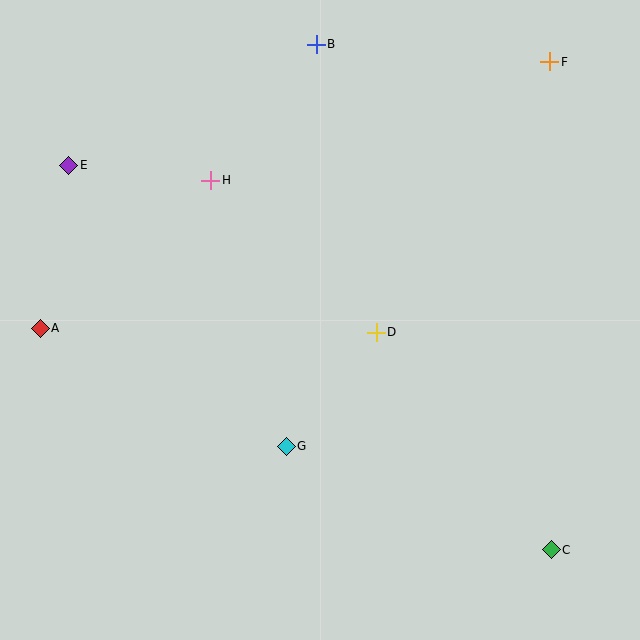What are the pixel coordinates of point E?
Point E is at (69, 165).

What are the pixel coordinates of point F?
Point F is at (550, 62).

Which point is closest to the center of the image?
Point D at (376, 332) is closest to the center.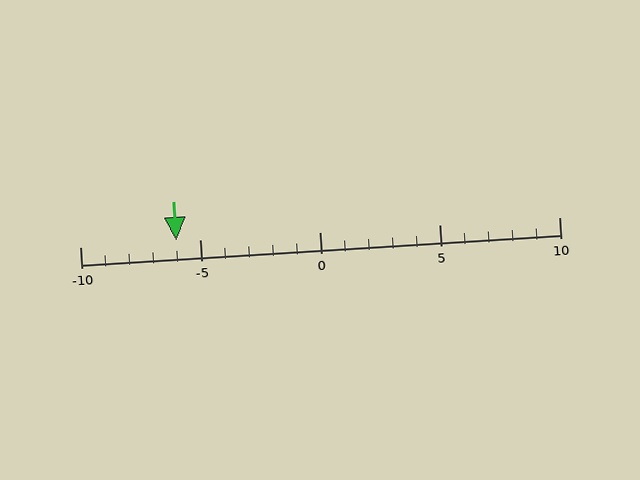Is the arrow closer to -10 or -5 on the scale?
The arrow is closer to -5.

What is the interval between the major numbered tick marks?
The major tick marks are spaced 5 units apart.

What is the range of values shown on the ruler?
The ruler shows values from -10 to 10.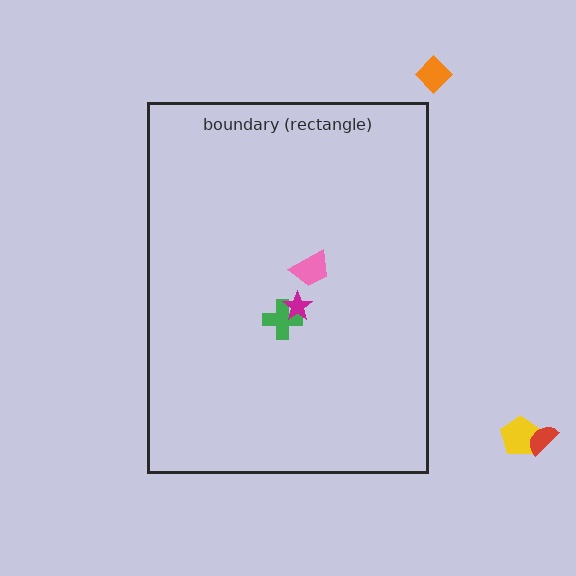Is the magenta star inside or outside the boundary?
Inside.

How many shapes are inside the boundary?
3 inside, 3 outside.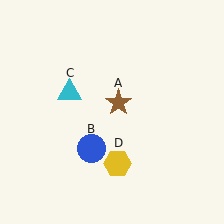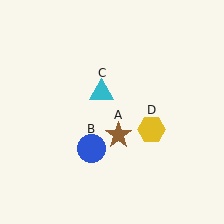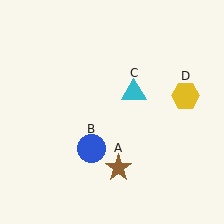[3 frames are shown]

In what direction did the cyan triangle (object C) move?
The cyan triangle (object C) moved right.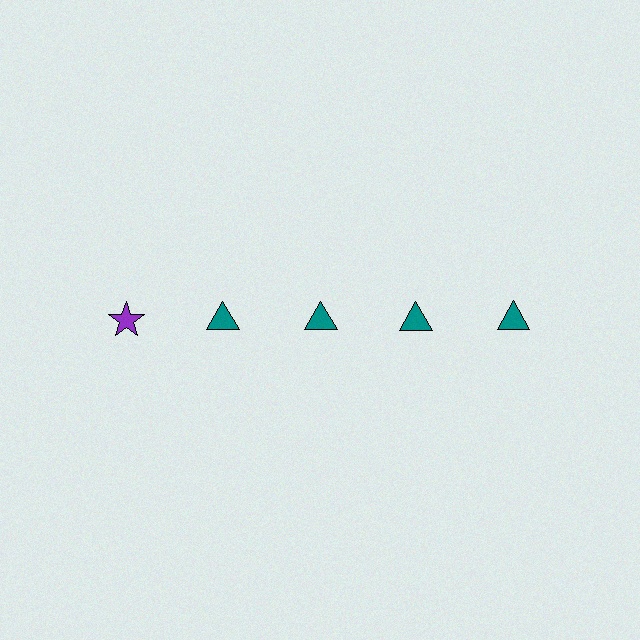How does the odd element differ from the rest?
It differs in both color (purple instead of teal) and shape (star instead of triangle).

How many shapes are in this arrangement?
There are 5 shapes arranged in a grid pattern.